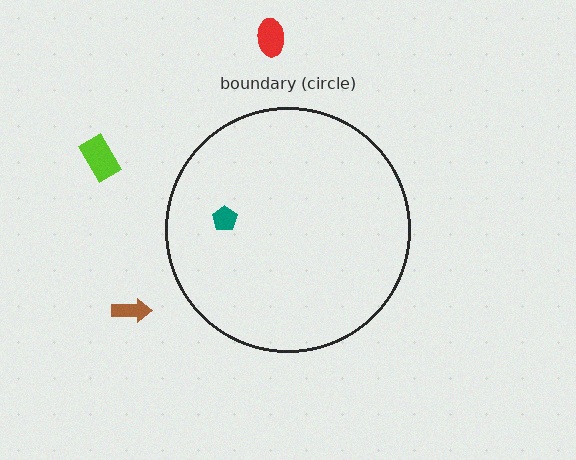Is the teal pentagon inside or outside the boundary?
Inside.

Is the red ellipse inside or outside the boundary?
Outside.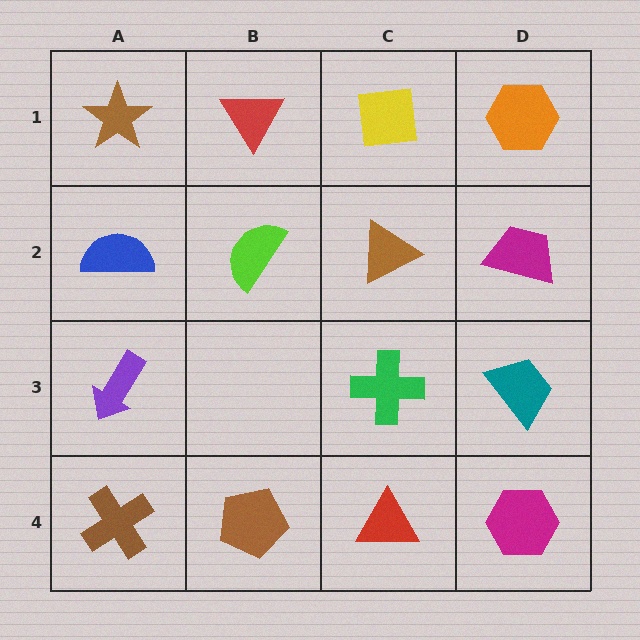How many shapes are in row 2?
4 shapes.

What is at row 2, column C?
A brown triangle.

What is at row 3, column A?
A purple arrow.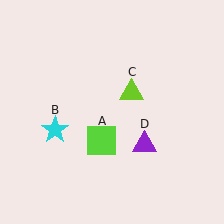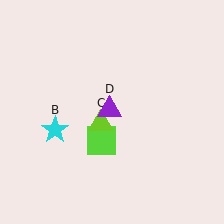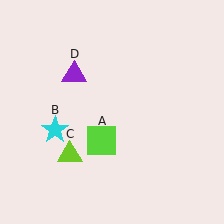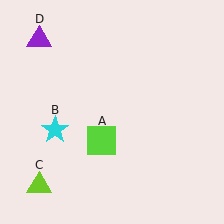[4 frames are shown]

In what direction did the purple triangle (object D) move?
The purple triangle (object D) moved up and to the left.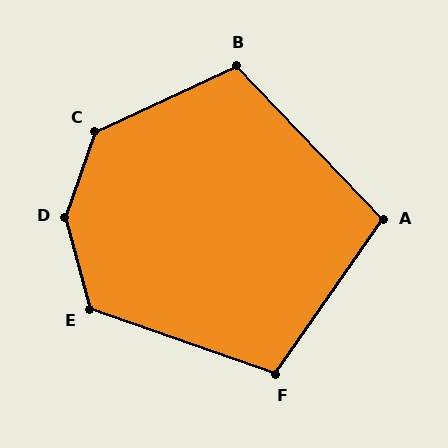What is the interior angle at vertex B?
Approximately 109 degrees (obtuse).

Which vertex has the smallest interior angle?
A, at approximately 102 degrees.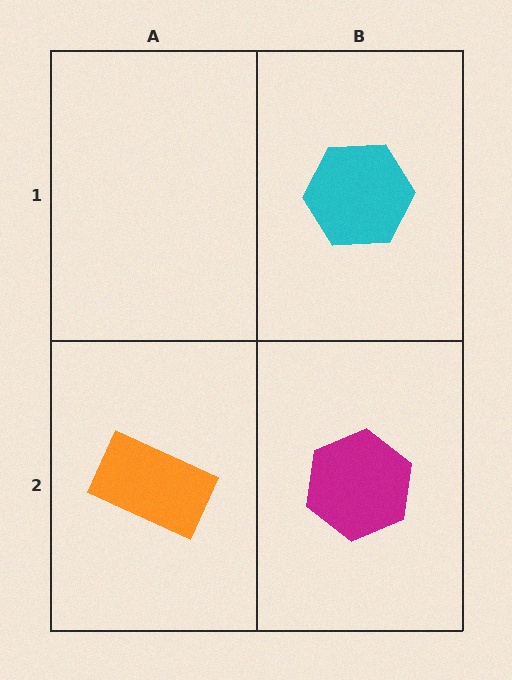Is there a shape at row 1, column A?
No, that cell is empty.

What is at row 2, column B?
A magenta hexagon.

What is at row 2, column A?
An orange rectangle.